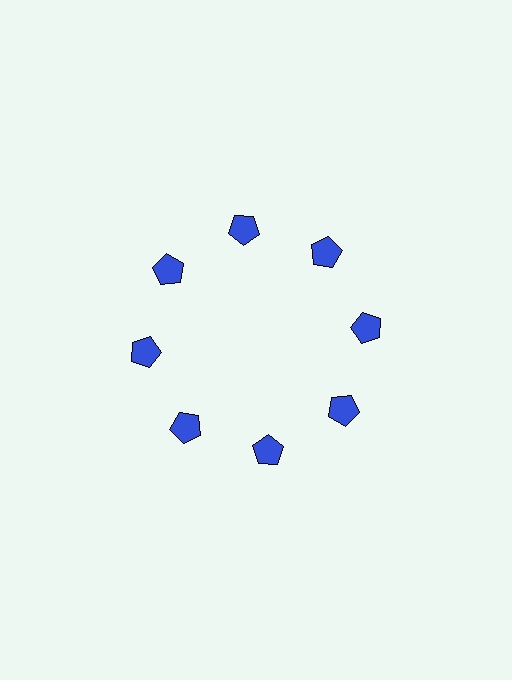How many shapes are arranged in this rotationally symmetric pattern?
There are 8 shapes, arranged in 8 groups of 1.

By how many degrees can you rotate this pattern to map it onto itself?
The pattern maps onto itself every 45 degrees of rotation.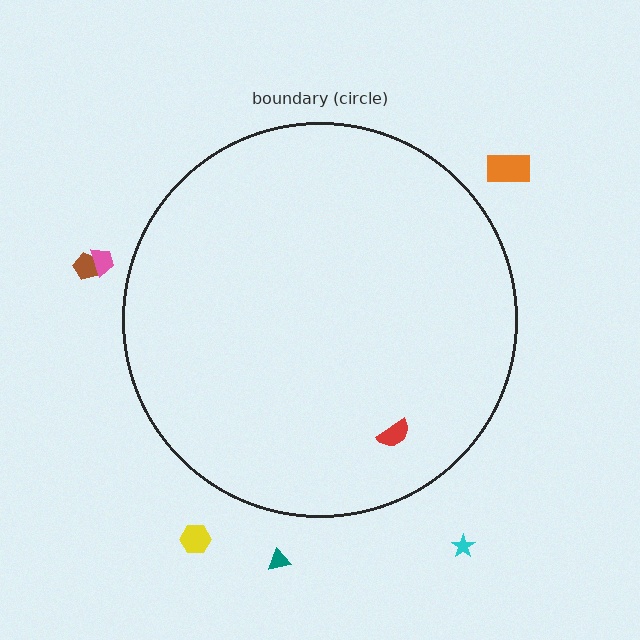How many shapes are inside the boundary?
1 inside, 6 outside.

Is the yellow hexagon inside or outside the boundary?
Outside.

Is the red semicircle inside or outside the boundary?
Inside.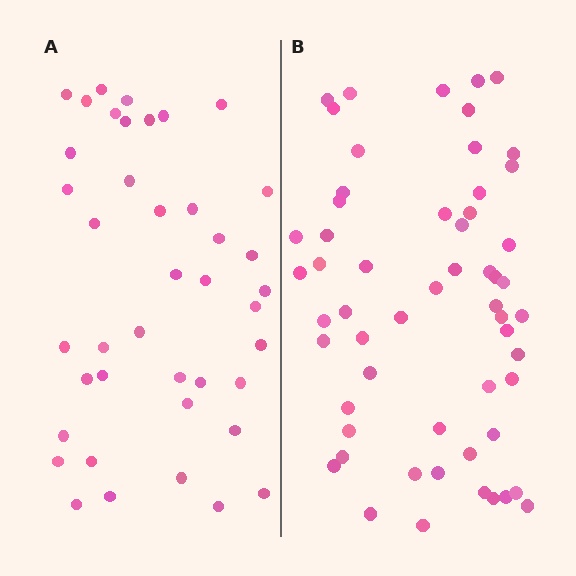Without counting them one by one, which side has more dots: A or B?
Region B (the right region) has more dots.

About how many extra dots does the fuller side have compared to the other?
Region B has approximately 15 more dots than region A.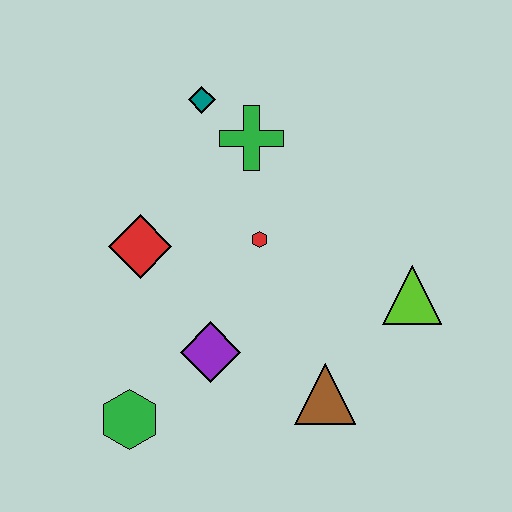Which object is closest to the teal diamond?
The green cross is closest to the teal diamond.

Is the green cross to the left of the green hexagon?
No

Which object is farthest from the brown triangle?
The teal diamond is farthest from the brown triangle.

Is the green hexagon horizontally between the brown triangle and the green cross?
No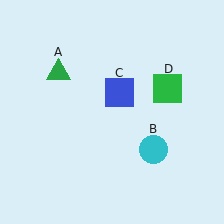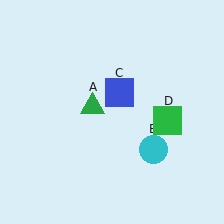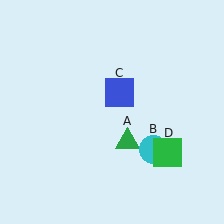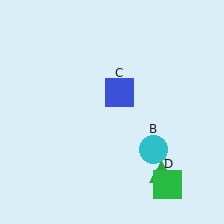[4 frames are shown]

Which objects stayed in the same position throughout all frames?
Cyan circle (object B) and blue square (object C) remained stationary.